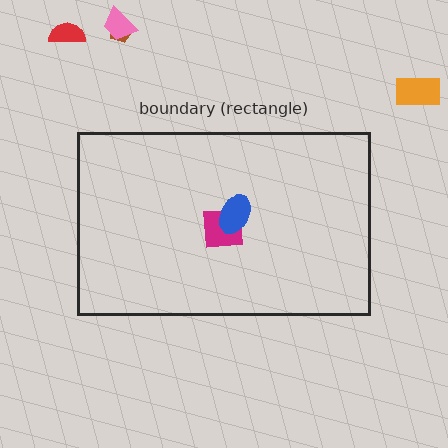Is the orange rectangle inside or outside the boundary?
Outside.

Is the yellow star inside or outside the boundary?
Inside.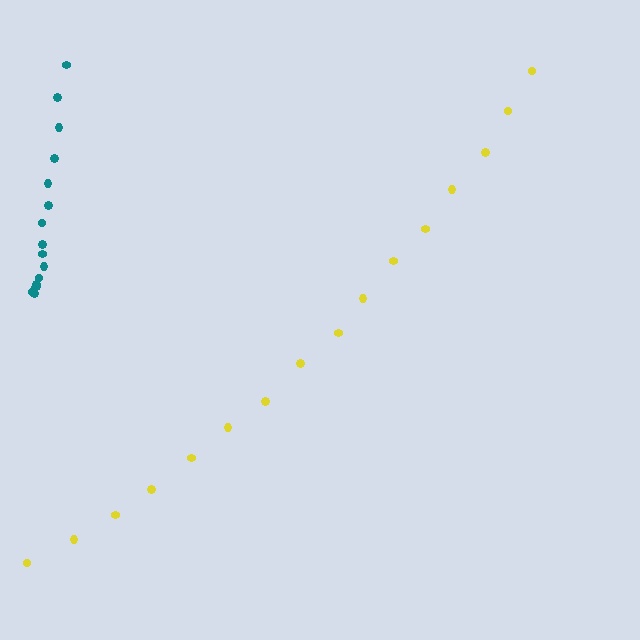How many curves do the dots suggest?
There are 2 distinct paths.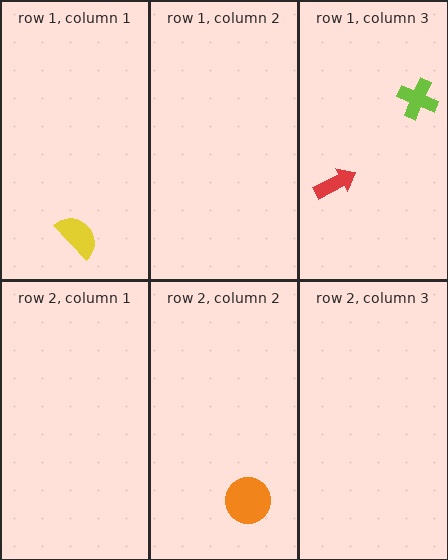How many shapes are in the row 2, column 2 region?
1.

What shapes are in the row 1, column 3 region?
The lime cross, the red arrow.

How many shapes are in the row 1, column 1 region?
1.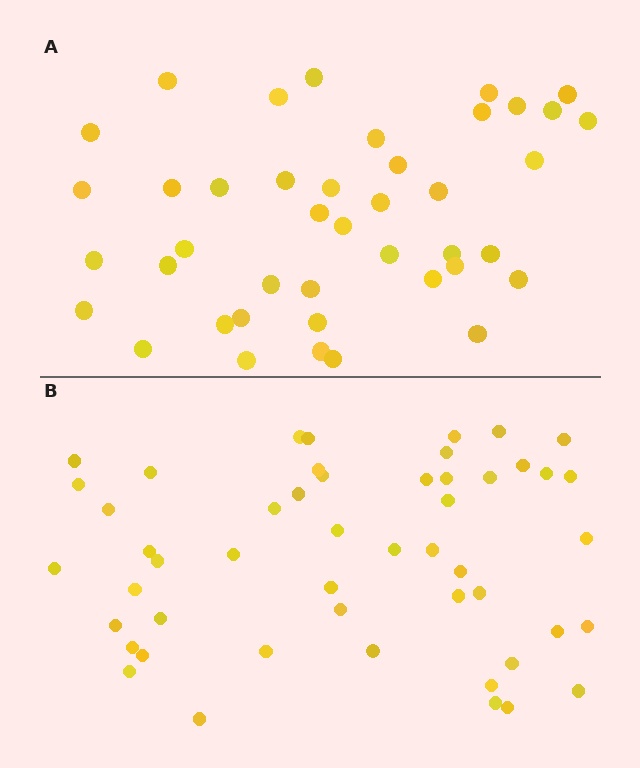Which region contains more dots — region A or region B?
Region B (the bottom region) has more dots.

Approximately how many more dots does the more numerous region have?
Region B has roughly 8 or so more dots than region A.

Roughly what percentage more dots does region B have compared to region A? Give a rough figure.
About 20% more.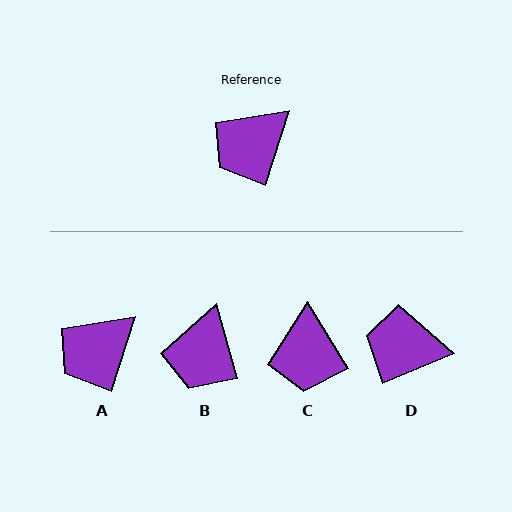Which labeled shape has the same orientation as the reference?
A.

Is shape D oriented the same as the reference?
No, it is off by about 50 degrees.